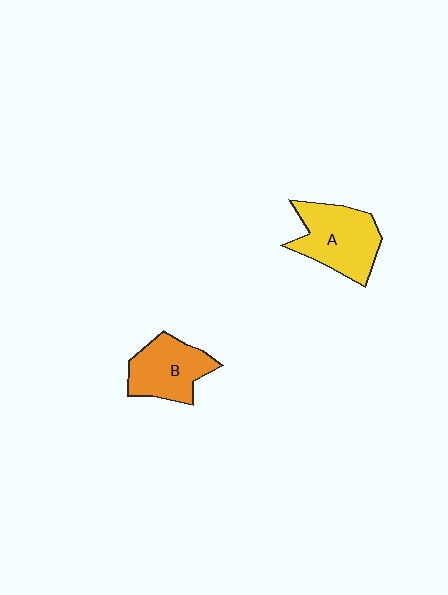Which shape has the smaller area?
Shape B (orange).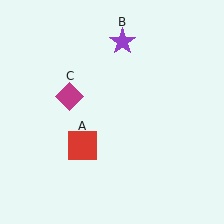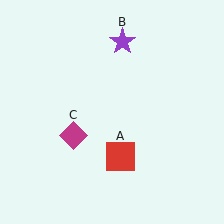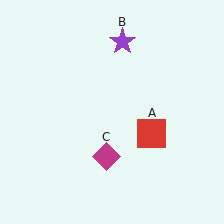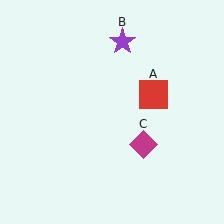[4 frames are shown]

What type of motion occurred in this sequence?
The red square (object A), magenta diamond (object C) rotated counterclockwise around the center of the scene.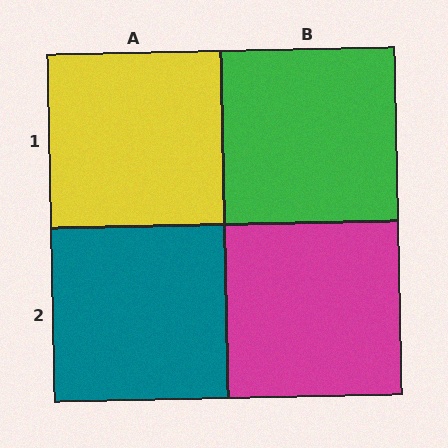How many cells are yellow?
1 cell is yellow.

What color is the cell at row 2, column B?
Magenta.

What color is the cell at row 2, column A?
Teal.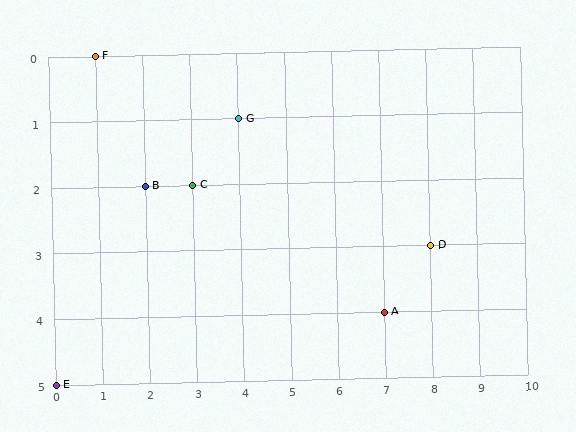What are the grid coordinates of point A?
Point A is at grid coordinates (7, 4).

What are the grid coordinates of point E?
Point E is at grid coordinates (0, 5).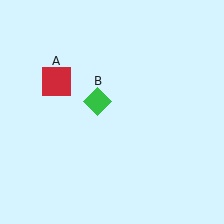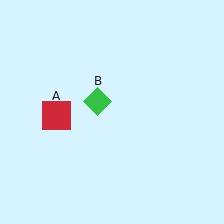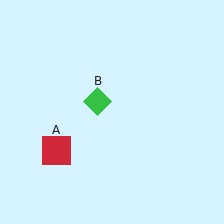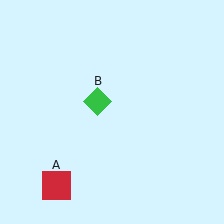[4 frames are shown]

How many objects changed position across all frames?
1 object changed position: red square (object A).